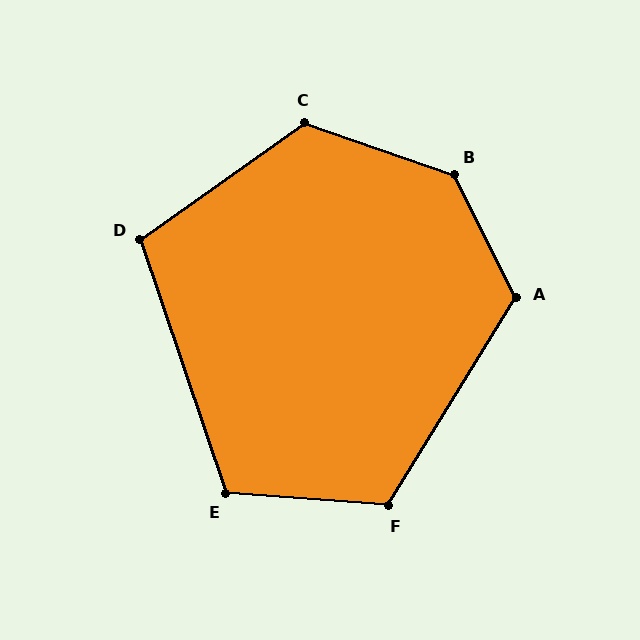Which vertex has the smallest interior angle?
D, at approximately 107 degrees.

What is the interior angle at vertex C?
Approximately 126 degrees (obtuse).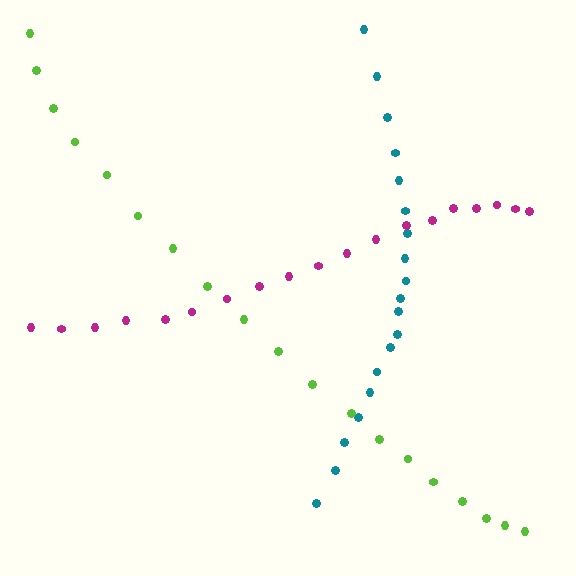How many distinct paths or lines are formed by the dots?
There are 3 distinct paths.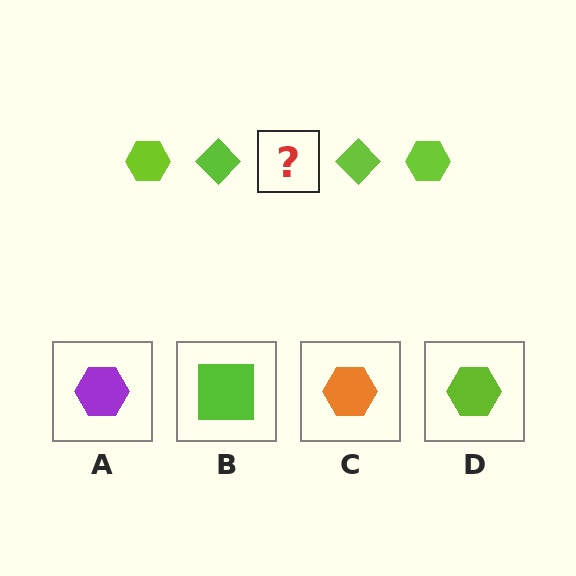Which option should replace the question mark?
Option D.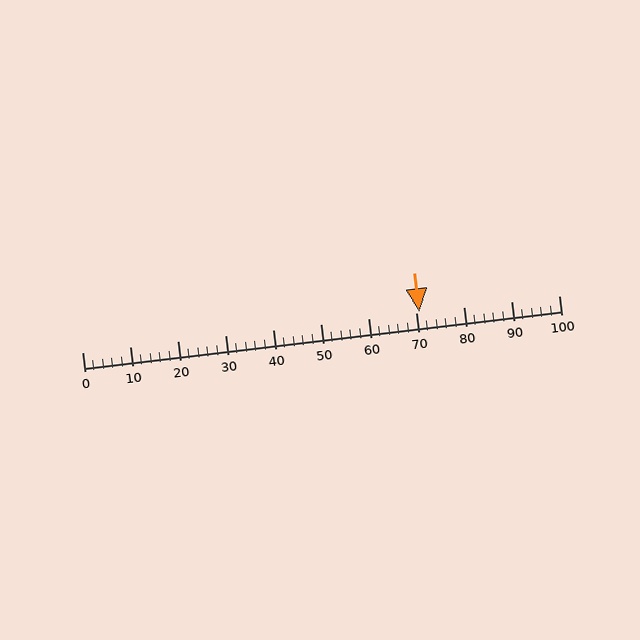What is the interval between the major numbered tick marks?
The major tick marks are spaced 10 units apart.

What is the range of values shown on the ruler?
The ruler shows values from 0 to 100.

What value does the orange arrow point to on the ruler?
The orange arrow points to approximately 71.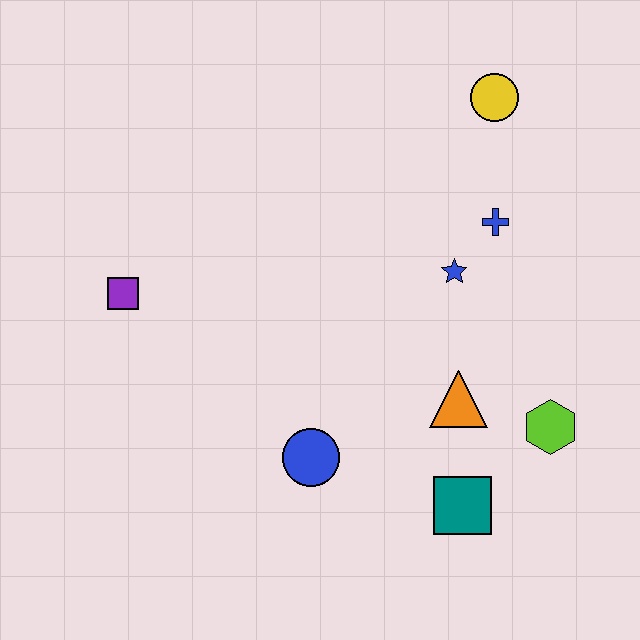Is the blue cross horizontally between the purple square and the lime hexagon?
Yes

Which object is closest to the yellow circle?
The blue cross is closest to the yellow circle.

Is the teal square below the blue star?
Yes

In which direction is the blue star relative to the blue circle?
The blue star is above the blue circle.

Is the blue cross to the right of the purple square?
Yes